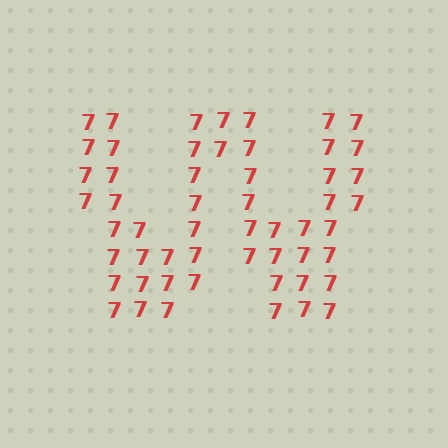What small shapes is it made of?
It is made of small digit 7's.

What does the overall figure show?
The overall figure shows the letter W.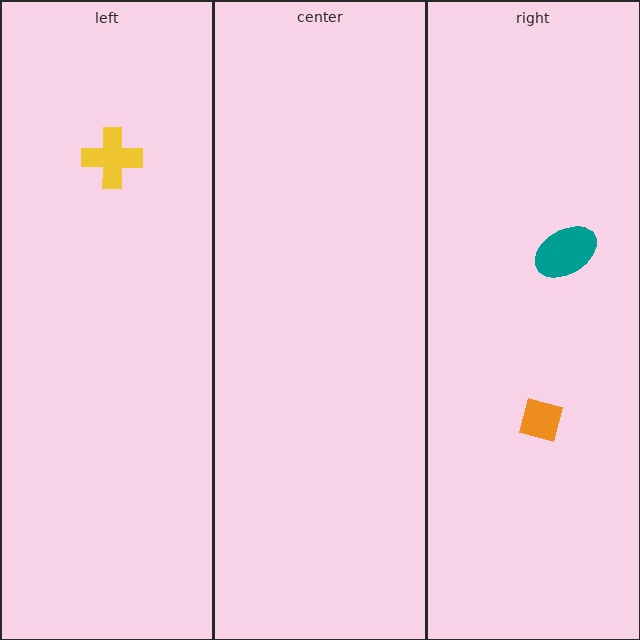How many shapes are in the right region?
2.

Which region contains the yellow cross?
The left region.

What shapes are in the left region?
The yellow cross.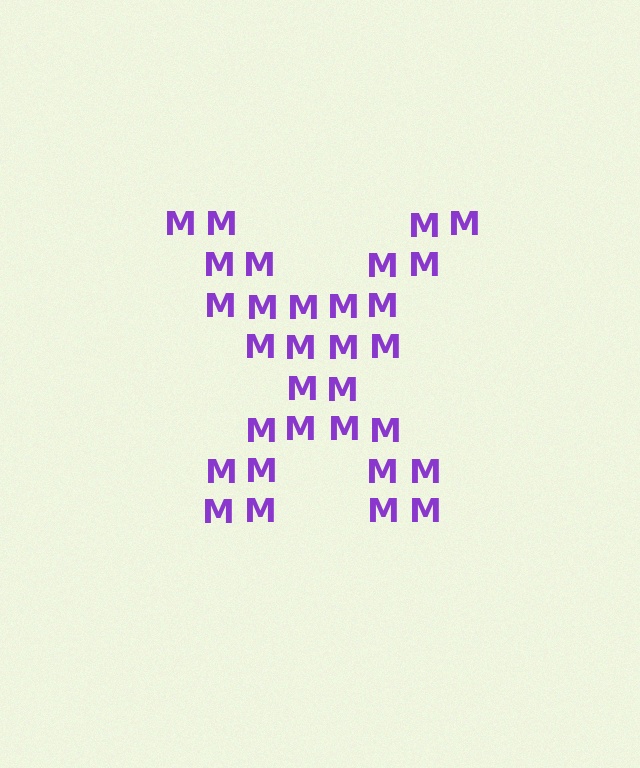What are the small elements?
The small elements are letter M's.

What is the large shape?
The large shape is the letter X.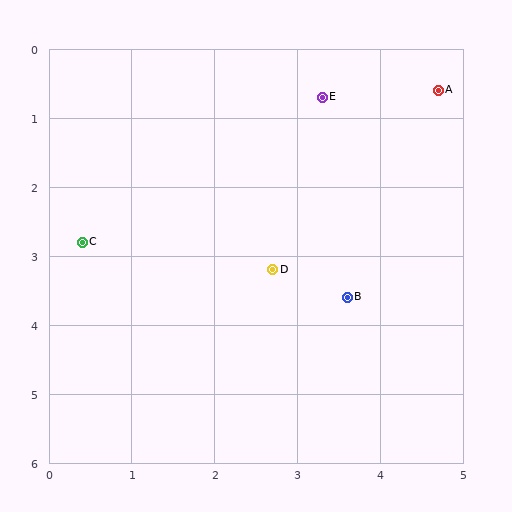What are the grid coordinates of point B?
Point B is at approximately (3.6, 3.6).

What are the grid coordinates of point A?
Point A is at approximately (4.7, 0.6).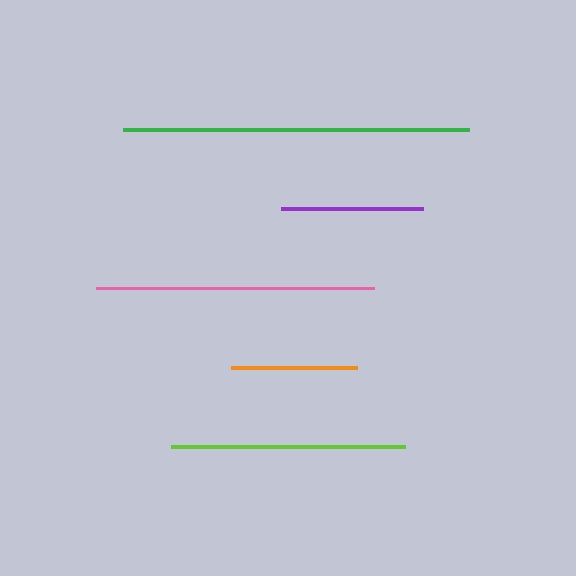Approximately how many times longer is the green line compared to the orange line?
The green line is approximately 2.8 times the length of the orange line.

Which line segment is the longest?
The green line is the longest at approximately 347 pixels.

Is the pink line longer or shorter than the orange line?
The pink line is longer than the orange line.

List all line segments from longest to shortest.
From longest to shortest: green, pink, lime, purple, orange.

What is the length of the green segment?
The green segment is approximately 347 pixels long.